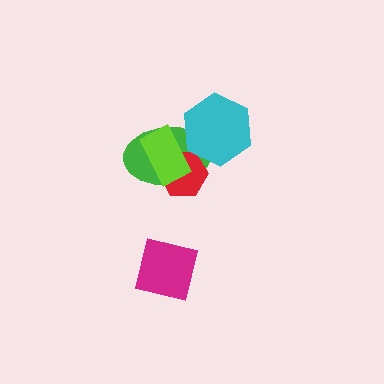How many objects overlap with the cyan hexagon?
1 object overlaps with the cyan hexagon.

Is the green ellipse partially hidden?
Yes, it is partially covered by another shape.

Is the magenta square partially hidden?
No, no other shape covers it.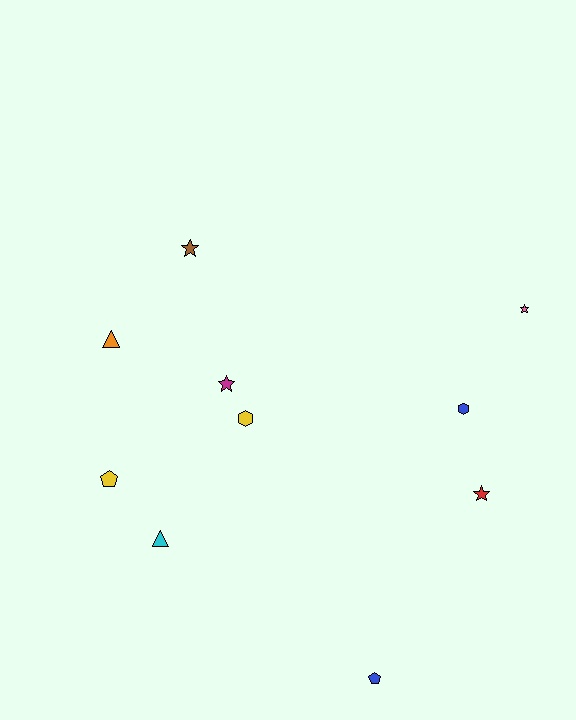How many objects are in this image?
There are 10 objects.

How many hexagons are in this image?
There are 2 hexagons.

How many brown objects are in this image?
There is 1 brown object.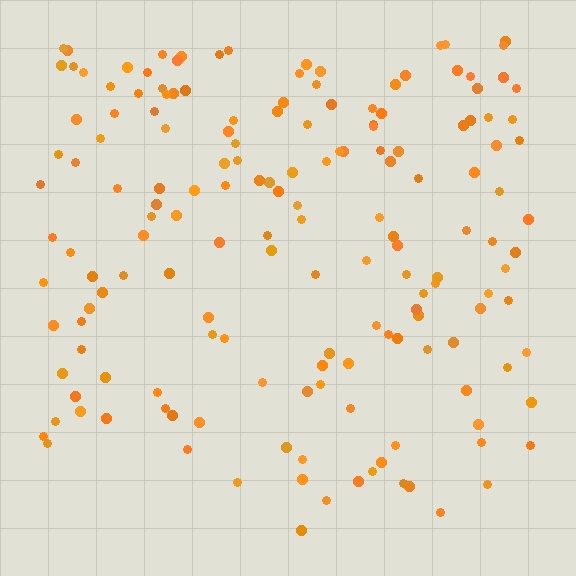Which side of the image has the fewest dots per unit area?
The bottom.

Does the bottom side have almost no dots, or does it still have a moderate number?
Still a moderate number, just noticeably fewer than the top.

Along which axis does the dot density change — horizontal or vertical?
Vertical.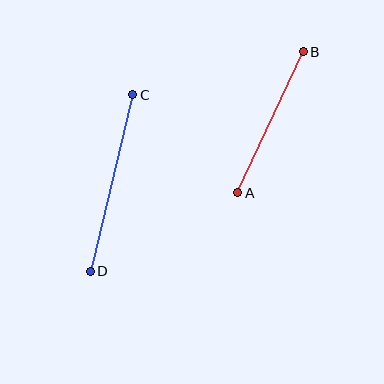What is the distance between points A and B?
The distance is approximately 155 pixels.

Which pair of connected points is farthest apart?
Points C and D are farthest apart.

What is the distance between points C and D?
The distance is approximately 182 pixels.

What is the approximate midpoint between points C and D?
The midpoint is at approximately (111, 183) pixels.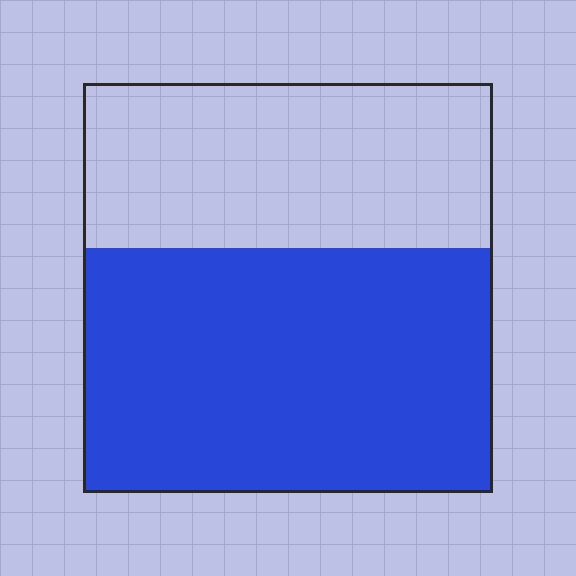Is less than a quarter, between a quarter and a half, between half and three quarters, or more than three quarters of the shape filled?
Between half and three quarters.